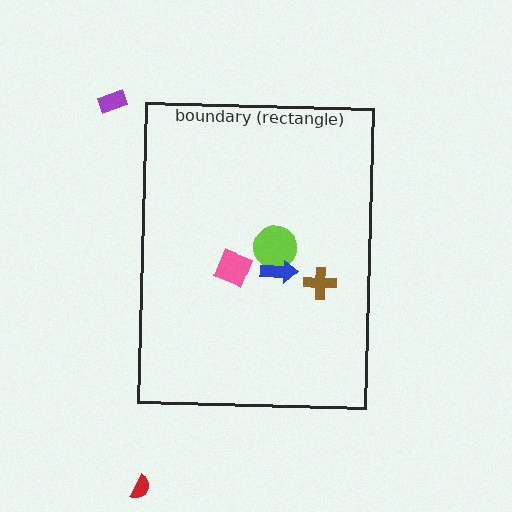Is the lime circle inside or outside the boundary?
Inside.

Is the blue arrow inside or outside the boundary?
Inside.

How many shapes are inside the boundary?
4 inside, 2 outside.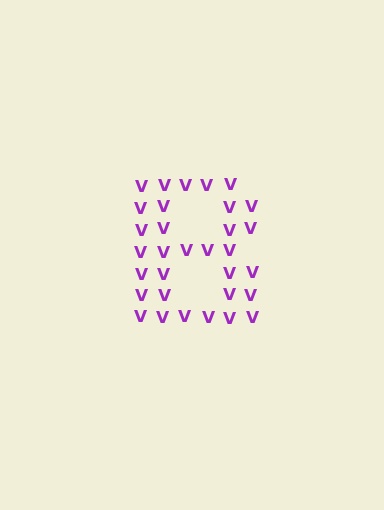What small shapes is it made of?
It is made of small letter V's.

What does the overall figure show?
The overall figure shows the letter B.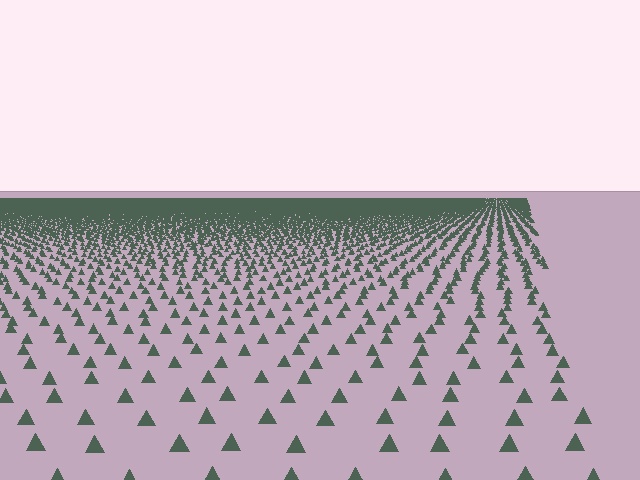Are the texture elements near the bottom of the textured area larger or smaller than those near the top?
Larger. Near the bottom, elements are closer to the viewer and appear at a bigger on-screen size.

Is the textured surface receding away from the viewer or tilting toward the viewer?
The surface is receding away from the viewer. Texture elements get smaller and denser toward the top.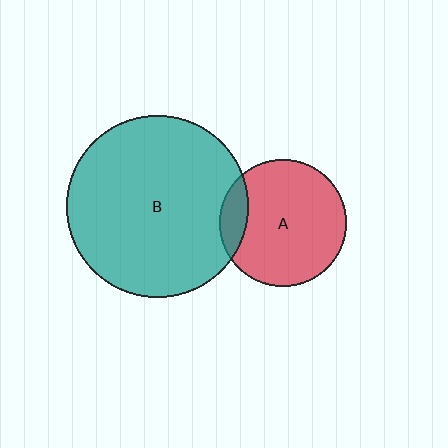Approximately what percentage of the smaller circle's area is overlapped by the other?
Approximately 15%.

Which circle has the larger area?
Circle B (teal).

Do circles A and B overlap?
Yes.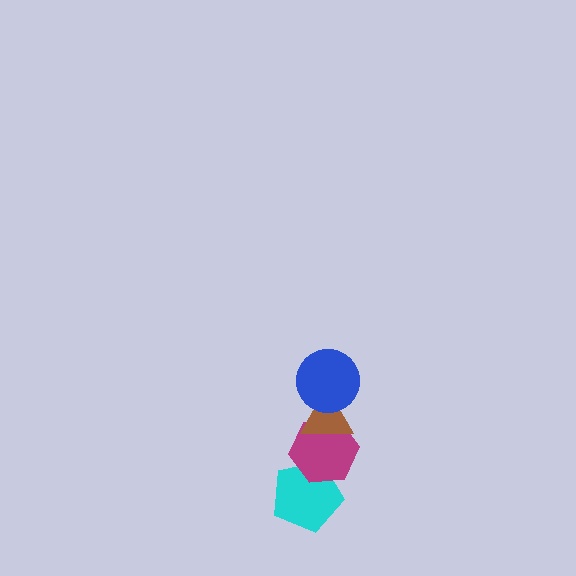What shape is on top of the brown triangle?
The blue circle is on top of the brown triangle.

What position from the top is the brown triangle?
The brown triangle is 2nd from the top.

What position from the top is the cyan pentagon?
The cyan pentagon is 4th from the top.